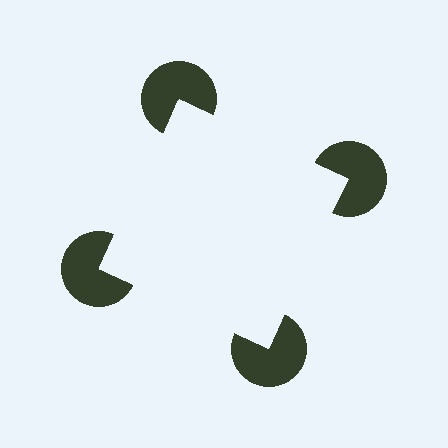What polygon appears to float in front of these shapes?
An illusory square — its edges are inferred from the aligned wedge cuts in the pac-man discs, not physically drawn.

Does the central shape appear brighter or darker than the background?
It typically appears slightly brighter than the background, even though no actual brightness change is drawn.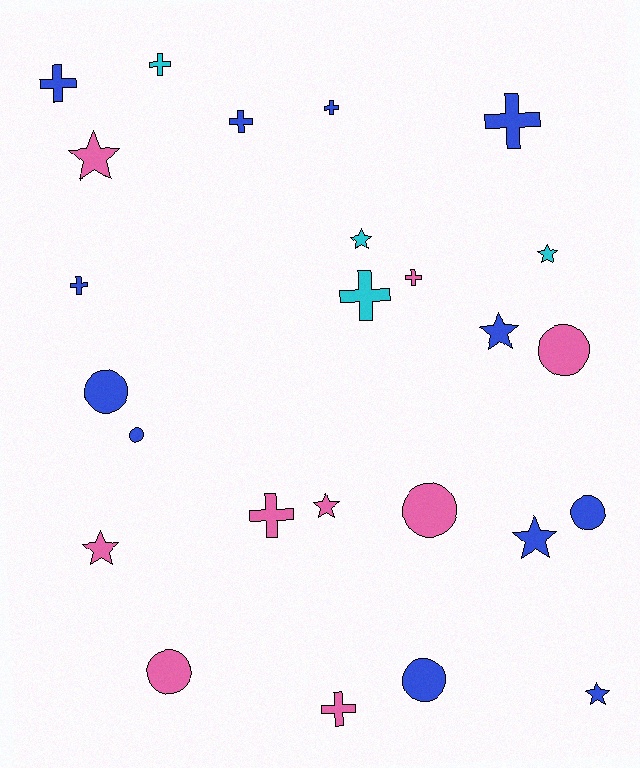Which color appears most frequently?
Blue, with 12 objects.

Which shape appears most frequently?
Cross, with 10 objects.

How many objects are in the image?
There are 25 objects.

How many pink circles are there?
There are 3 pink circles.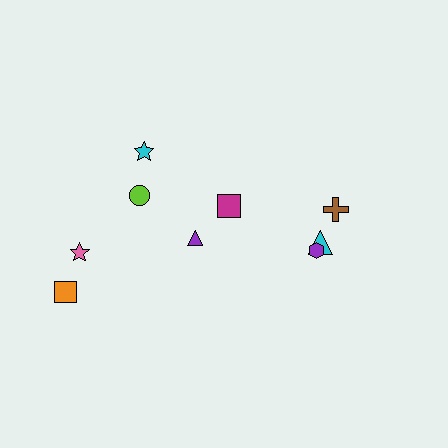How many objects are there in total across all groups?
There are 9 objects.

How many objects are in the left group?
There are 6 objects.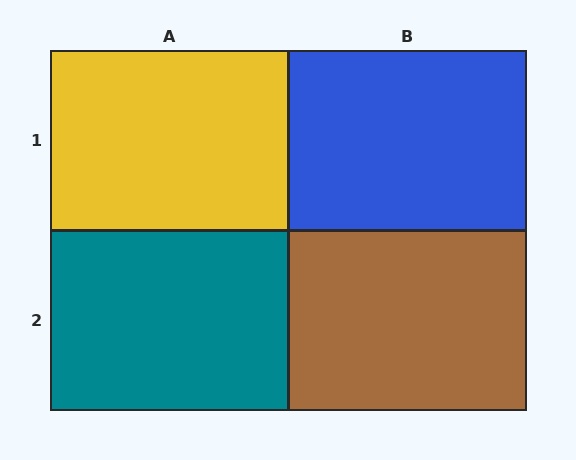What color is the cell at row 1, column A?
Yellow.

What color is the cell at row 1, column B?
Blue.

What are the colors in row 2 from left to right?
Teal, brown.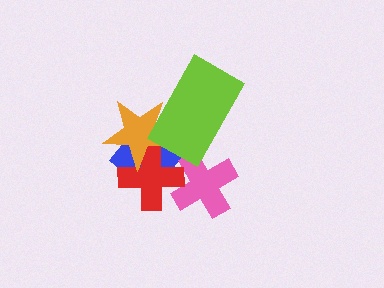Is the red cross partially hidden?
Yes, it is partially covered by another shape.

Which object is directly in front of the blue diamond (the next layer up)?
The pink cross is directly in front of the blue diamond.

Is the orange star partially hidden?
Yes, it is partially covered by another shape.